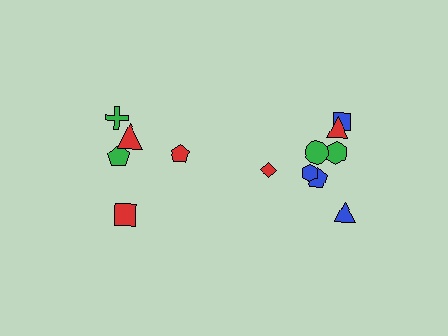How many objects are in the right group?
There are 8 objects.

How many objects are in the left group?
There are 5 objects.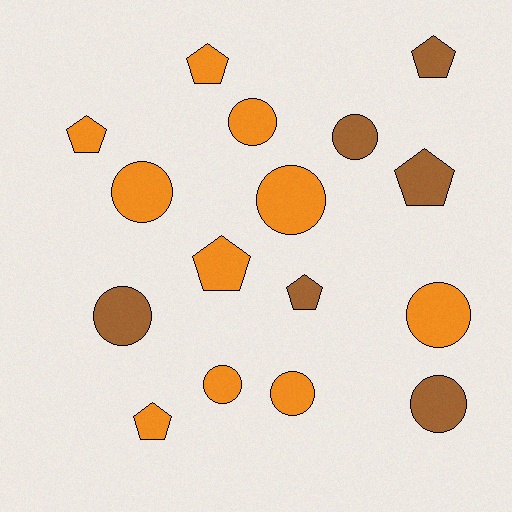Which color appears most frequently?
Orange, with 10 objects.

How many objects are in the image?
There are 16 objects.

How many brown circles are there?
There are 3 brown circles.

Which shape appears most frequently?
Circle, with 9 objects.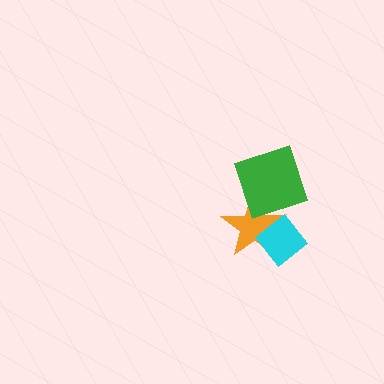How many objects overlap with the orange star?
2 objects overlap with the orange star.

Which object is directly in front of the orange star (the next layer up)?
The green square is directly in front of the orange star.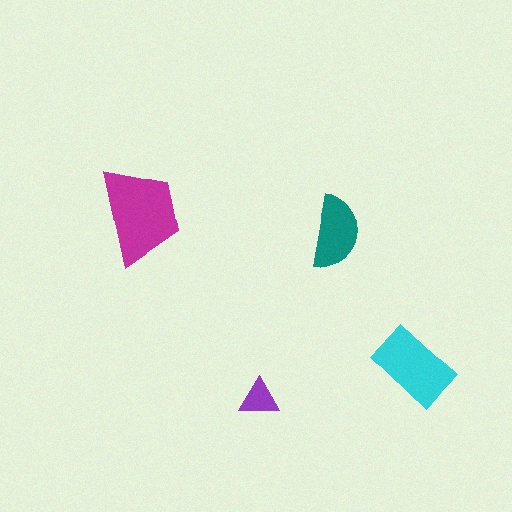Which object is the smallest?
The purple triangle.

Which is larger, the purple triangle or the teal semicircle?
The teal semicircle.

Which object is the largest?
The magenta trapezoid.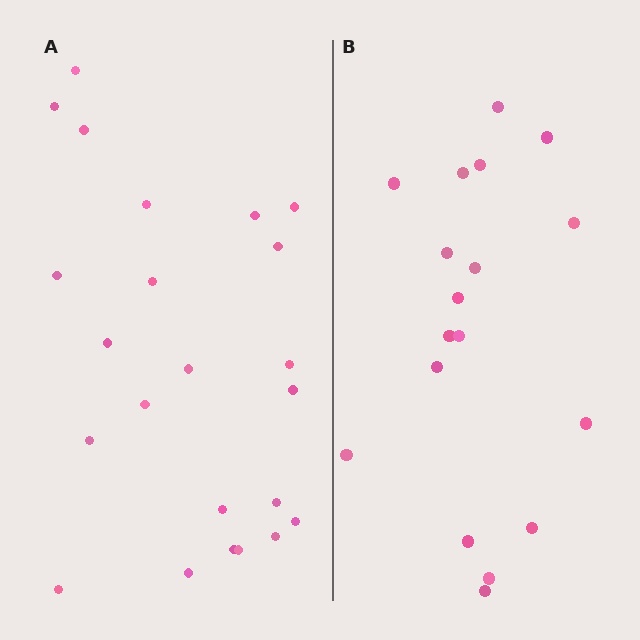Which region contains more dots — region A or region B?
Region A (the left region) has more dots.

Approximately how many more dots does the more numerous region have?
Region A has about 5 more dots than region B.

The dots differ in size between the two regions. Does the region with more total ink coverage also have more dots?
No. Region B has more total ink coverage because its dots are larger, but region A actually contains more individual dots. Total area can be misleading — the number of items is what matters here.